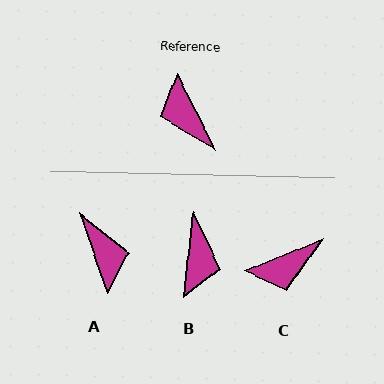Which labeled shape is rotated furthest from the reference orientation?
A, about 172 degrees away.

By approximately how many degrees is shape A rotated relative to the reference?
Approximately 172 degrees counter-clockwise.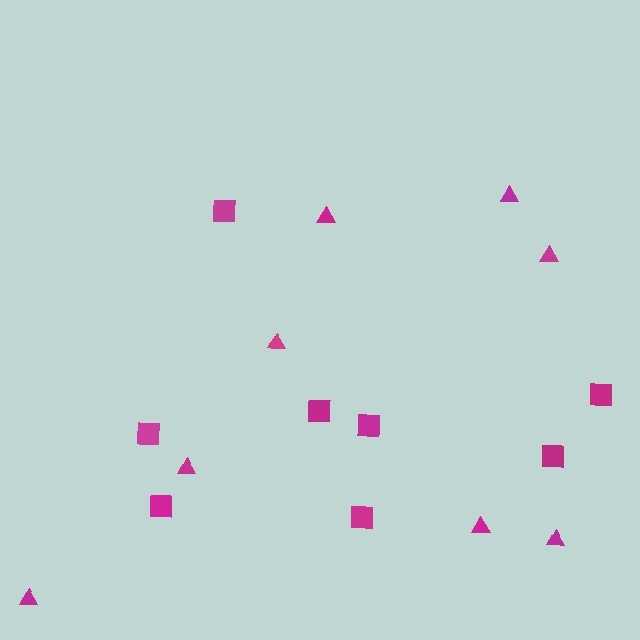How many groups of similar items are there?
There are 2 groups: one group of triangles (8) and one group of squares (8).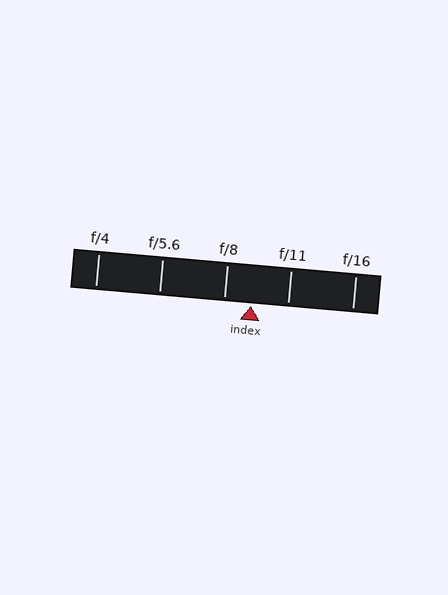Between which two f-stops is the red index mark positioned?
The index mark is between f/8 and f/11.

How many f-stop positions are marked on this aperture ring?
There are 5 f-stop positions marked.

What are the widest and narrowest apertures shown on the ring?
The widest aperture shown is f/4 and the narrowest is f/16.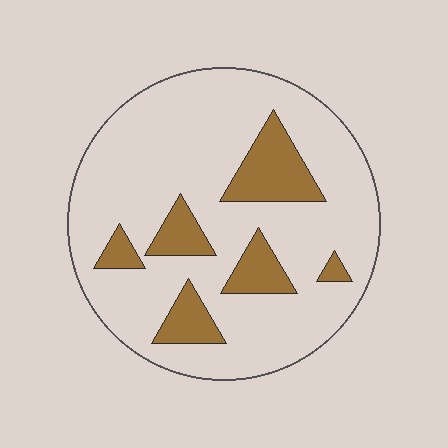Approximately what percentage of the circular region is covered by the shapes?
Approximately 20%.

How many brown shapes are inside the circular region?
6.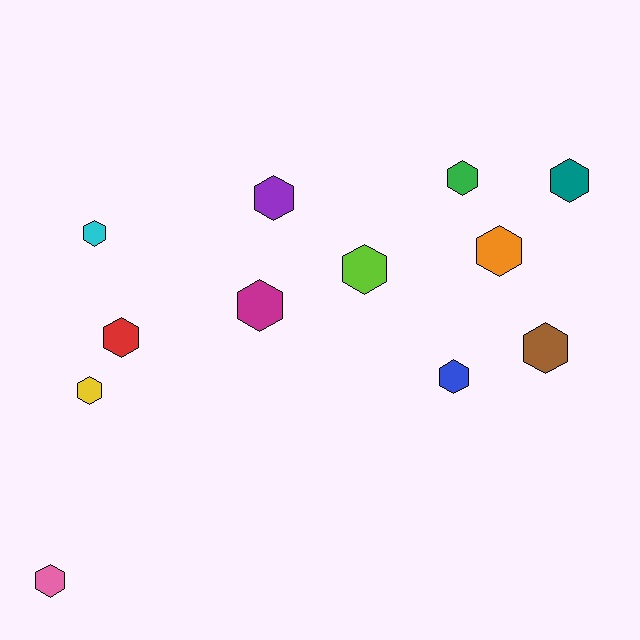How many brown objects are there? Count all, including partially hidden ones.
There is 1 brown object.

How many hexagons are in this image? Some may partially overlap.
There are 12 hexagons.